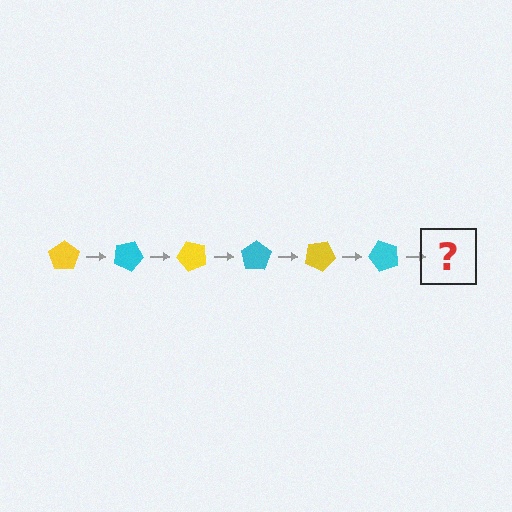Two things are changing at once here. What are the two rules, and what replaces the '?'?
The two rules are that it rotates 25 degrees each step and the color cycles through yellow and cyan. The '?' should be a yellow pentagon, rotated 150 degrees from the start.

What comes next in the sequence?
The next element should be a yellow pentagon, rotated 150 degrees from the start.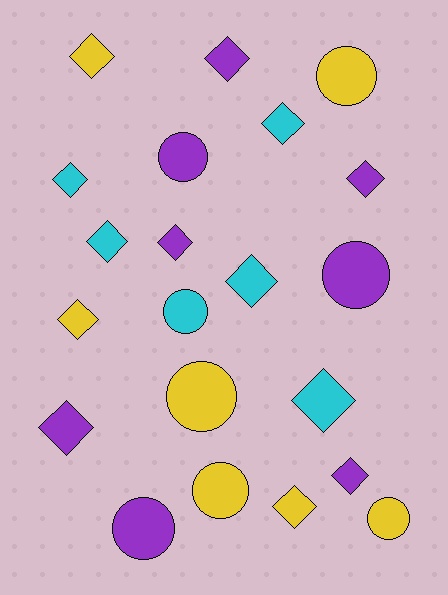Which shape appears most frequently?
Diamond, with 13 objects.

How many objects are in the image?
There are 21 objects.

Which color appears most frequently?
Purple, with 8 objects.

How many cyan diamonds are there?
There are 5 cyan diamonds.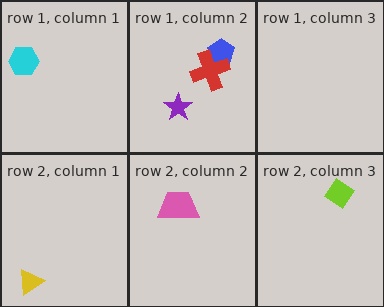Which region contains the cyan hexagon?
The row 1, column 1 region.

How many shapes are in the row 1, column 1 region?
1.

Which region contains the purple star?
The row 1, column 2 region.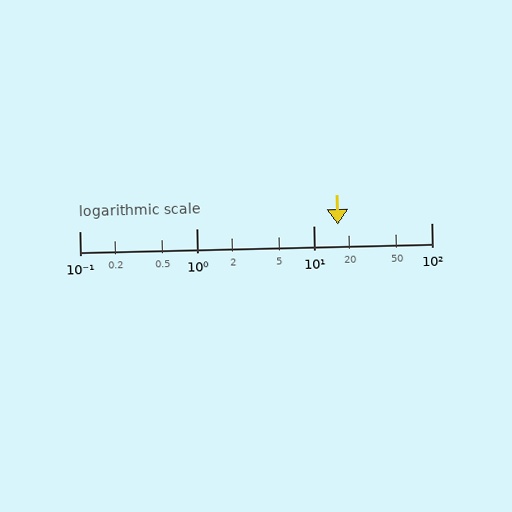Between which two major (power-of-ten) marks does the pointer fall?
The pointer is between 10 and 100.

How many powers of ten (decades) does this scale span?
The scale spans 3 decades, from 0.1 to 100.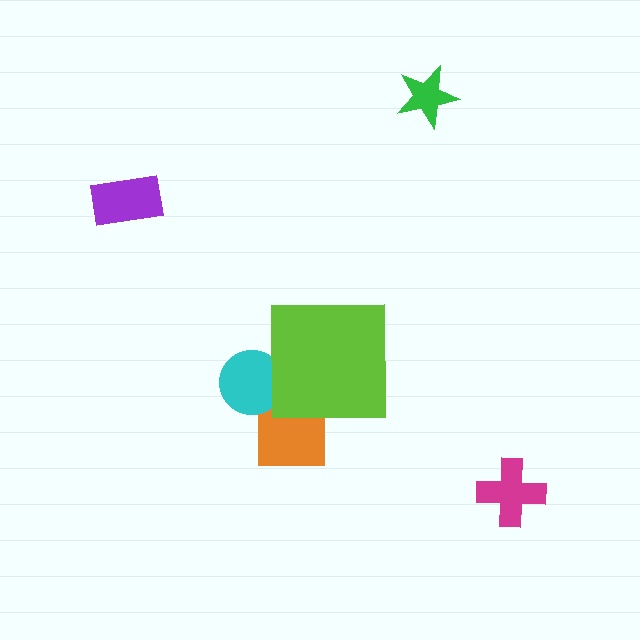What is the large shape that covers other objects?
A lime square.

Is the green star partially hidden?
No, the green star is fully visible.